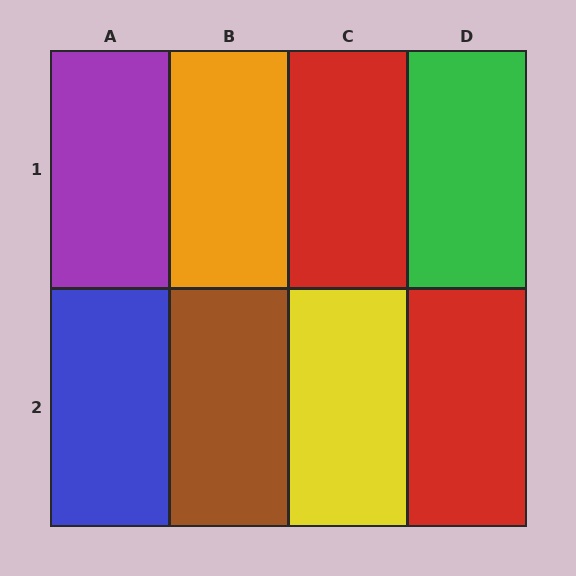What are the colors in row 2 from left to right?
Blue, brown, yellow, red.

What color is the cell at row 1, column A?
Purple.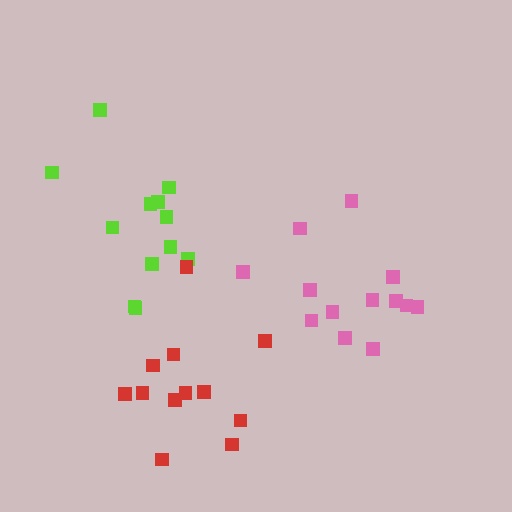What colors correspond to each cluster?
The clusters are colored: lime, pink, red.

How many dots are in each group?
Group 1: 12 dots, Group 2: 13 dots, Group 3: 12 dots (37 total).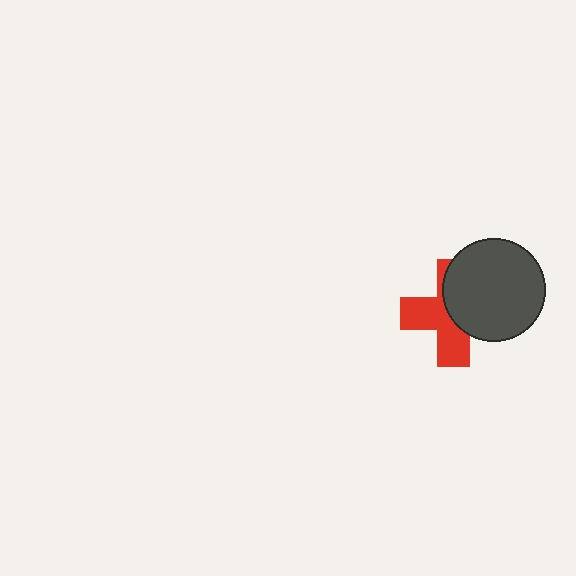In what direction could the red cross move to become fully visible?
The red cross could move left. That would shift it out from behind the dark gray circle entirely.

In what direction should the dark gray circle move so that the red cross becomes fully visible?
The dark gray circle should move right. That is the shortest direction to clear the overlap and leave the red cross fully visible.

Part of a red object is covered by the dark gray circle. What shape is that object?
It is a cross.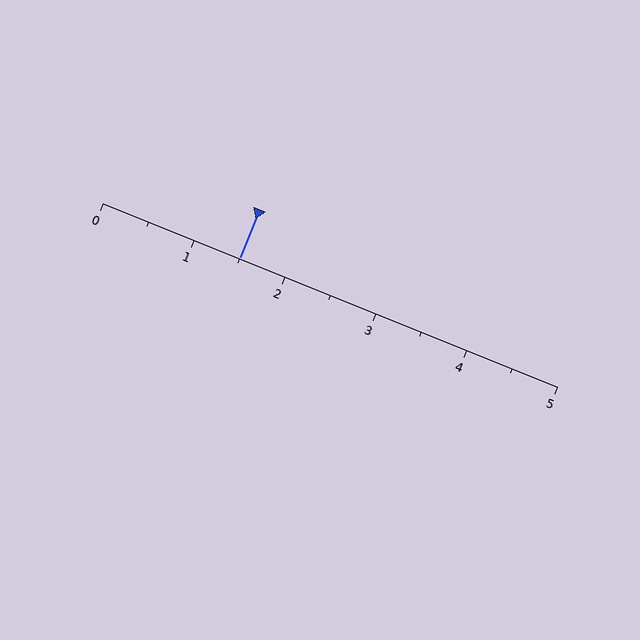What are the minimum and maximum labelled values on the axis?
The axis runs from 0 to 5.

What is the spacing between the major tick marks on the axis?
The major ticks are spaced 1 apart.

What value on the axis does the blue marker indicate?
The marker indicates approximately 1.5.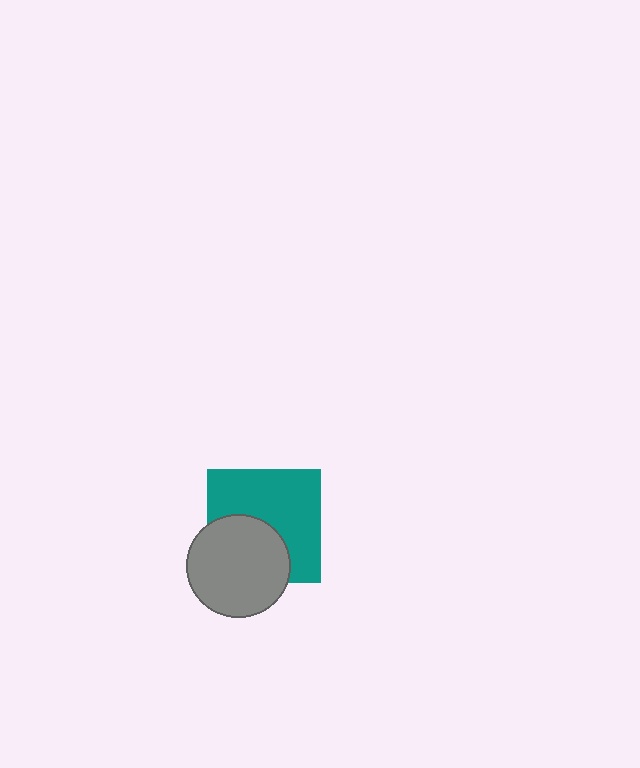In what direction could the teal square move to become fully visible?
The teal square could move toward the upper-right. That would shift it out from behind the gray circle entirely.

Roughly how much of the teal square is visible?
About half of it is visible (roughly 61%).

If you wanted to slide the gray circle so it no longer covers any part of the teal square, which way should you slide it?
Slide it toward the lower-left — that is the most direct way to separate the two shapes.